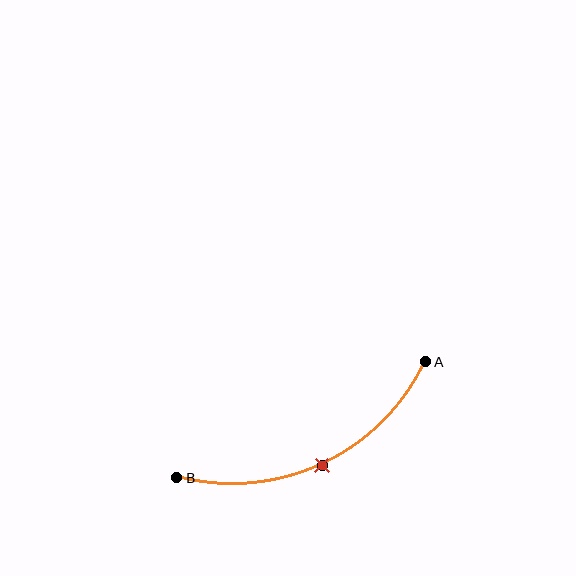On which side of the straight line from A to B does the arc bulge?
The arc bulges below the straight line connecting A and B.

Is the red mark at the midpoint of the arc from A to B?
Yes. The red mark lies on the arc at equal arc-length from both A and B — it is the arc midpoint.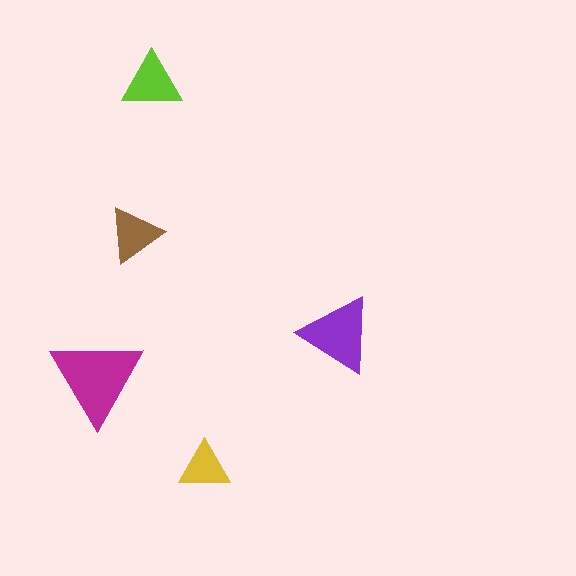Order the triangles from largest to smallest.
the magenta one, the purple one, the lime one, the brown one, the yellow one.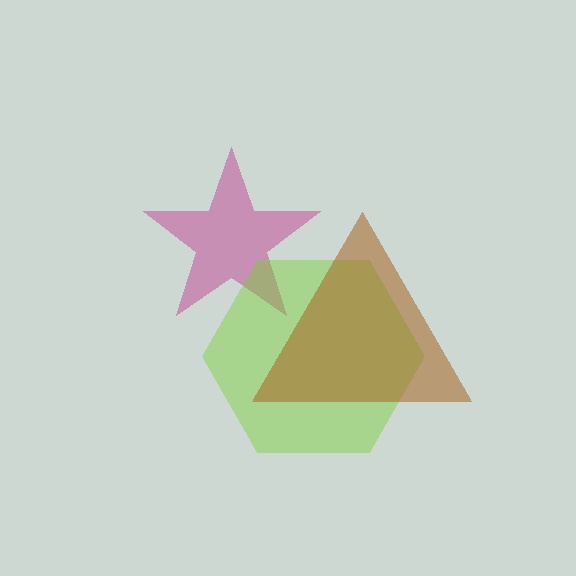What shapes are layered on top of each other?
The layered shapes are: a magenta star, a lime hexagon, a brown triangle.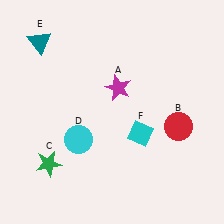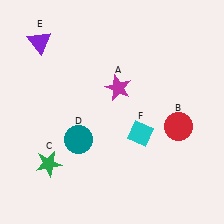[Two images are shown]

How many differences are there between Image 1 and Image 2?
There are 2 differences between the two images.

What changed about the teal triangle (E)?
In Image 1, E is teal. In Image 2, it changed to purple.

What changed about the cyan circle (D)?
In Image 1, D is cyan. In Image 2, it changed to teal.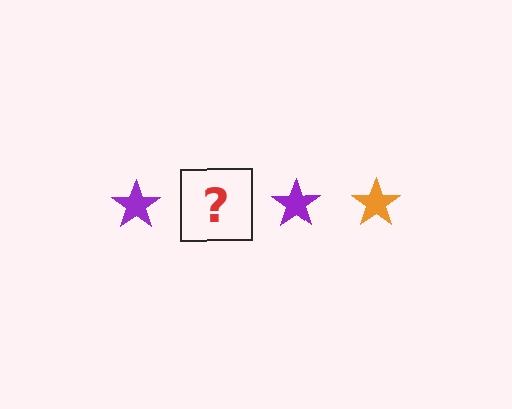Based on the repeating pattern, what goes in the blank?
The blank should be an orange star.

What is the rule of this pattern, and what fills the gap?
The rule is that the pattern cycles through purple, orange stars. The gap should be filled with an orange star.